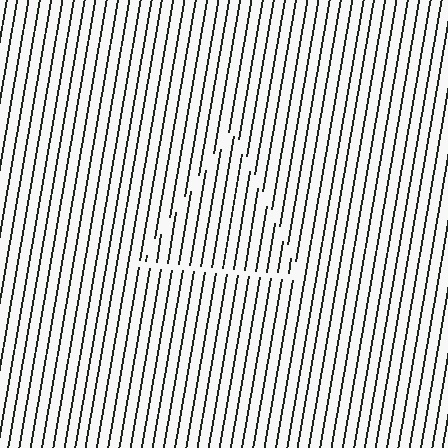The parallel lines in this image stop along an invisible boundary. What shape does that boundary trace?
An illusory triangle. The interior of the shape contains the same grating, shifted by half a period — the contour is defined by the phase discontinuity where line-ends from the inner and outer gratings abut.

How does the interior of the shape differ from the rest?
The interior of the shape contains the same grating, shifted by half a period — the contour is defined by the phase discontinuity where line-ends from the inner and outer gratings abut.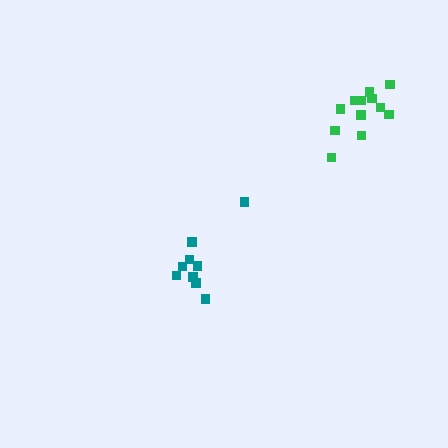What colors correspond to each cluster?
The clusters are colored: teal, green.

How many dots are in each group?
Group 1: 9 dots, Group 2: 12 dots (21 total).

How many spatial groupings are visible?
There are 2 spatial groupings.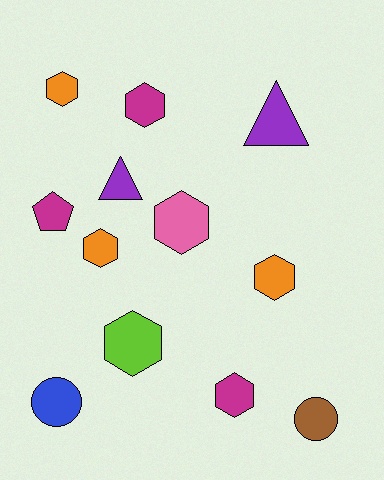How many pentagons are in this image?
There is 1 pentagon.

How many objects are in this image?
There are 12 objects.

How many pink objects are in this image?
There is 1 pink object.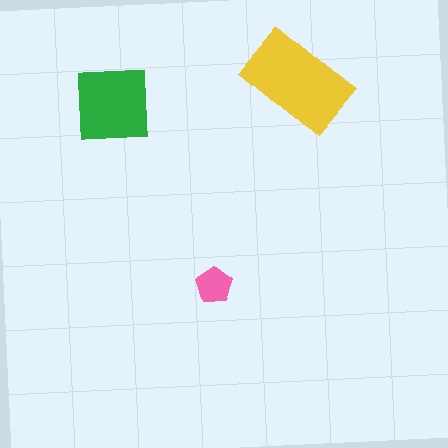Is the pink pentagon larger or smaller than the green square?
Smaller.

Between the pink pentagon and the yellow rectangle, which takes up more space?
The yellow rectangle.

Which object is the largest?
The yellow rectangle.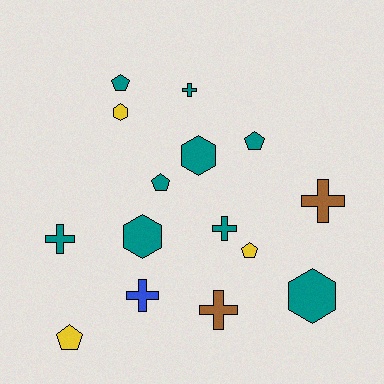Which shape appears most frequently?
Cross, with 6 objects.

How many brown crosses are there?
There are 2 brown crosses.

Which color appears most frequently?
Teal, with 9 objects.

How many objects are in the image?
There are 15 objects.